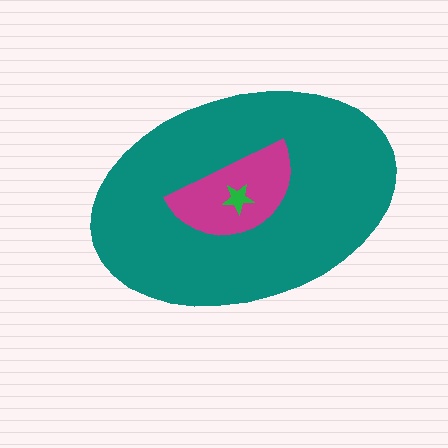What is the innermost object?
The green star.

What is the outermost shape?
The teal ellipse.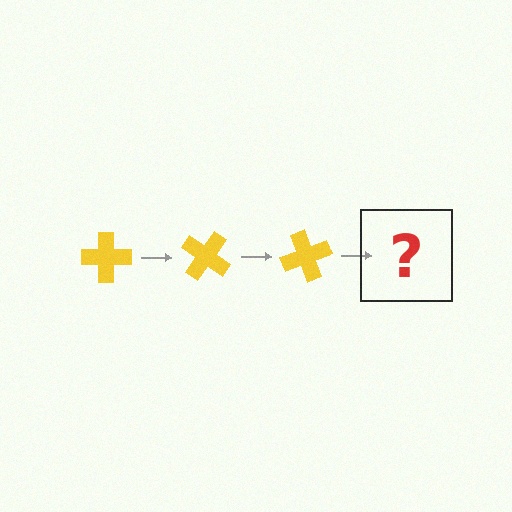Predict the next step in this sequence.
The next step is a yellow cross rotated 105 degrees.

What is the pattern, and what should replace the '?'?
The pattern is that the cross rotates 35 degrees each step. The '?' should be a yellow cross rotated 105 degrees.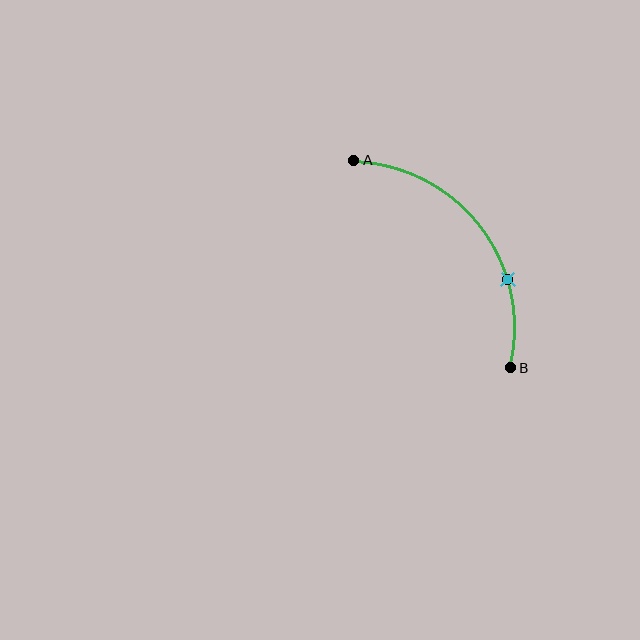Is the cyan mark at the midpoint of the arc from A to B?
No. The cyan mark lies on the arc but is closer to endpoint B. The arc midpoint would be at the point on the curve equidistant along the arc from both A and B.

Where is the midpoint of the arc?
The arc midpoint is the point on the curve farthest from the straight line joining A and B. It sits above and to the right of that line.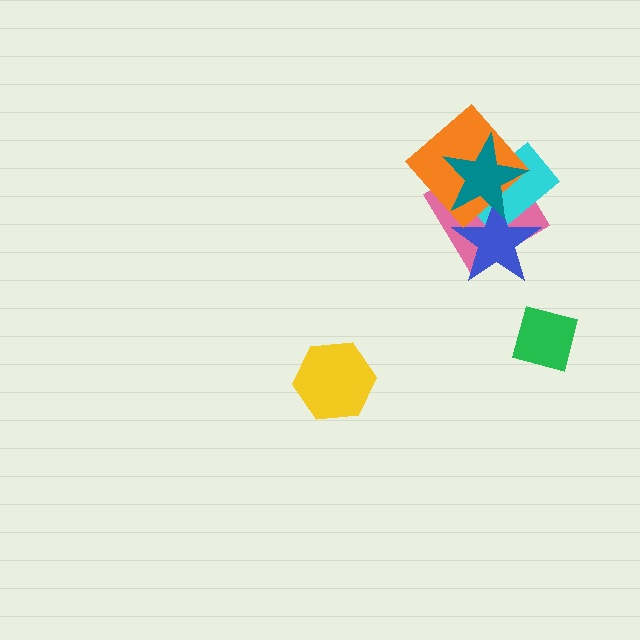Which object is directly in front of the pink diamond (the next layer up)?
The cyan rectangle is directly in front of the pink diamond.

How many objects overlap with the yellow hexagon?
0 objects overlap with the yellow hexagon.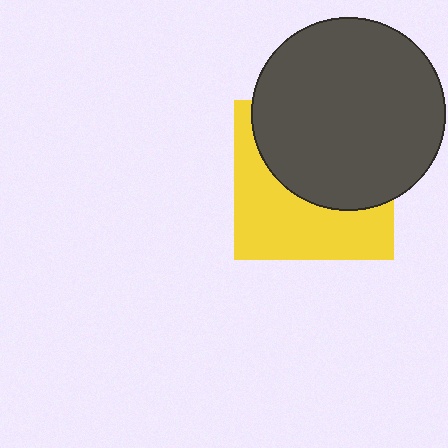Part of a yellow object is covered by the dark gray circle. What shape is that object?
It is a square.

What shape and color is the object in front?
The object in front is a dark gray circle.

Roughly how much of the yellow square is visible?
About half of it is visible (roughly 47%).